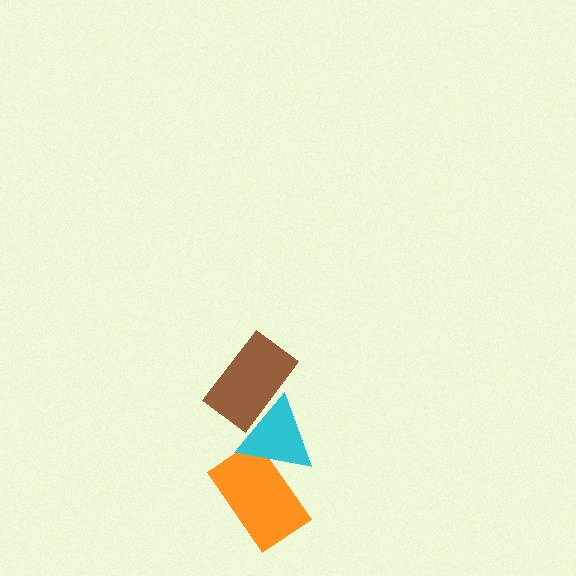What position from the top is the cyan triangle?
The cyan triangle is 2nd from the top.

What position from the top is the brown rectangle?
The brown rectangle is 1st from the top.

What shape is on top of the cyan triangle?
The brown rectangle is on top of the cyan triangle.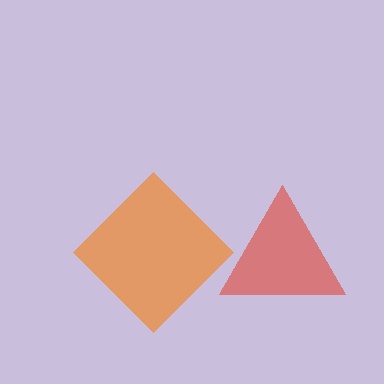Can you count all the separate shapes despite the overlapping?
Yes, there are 2 separate shapes.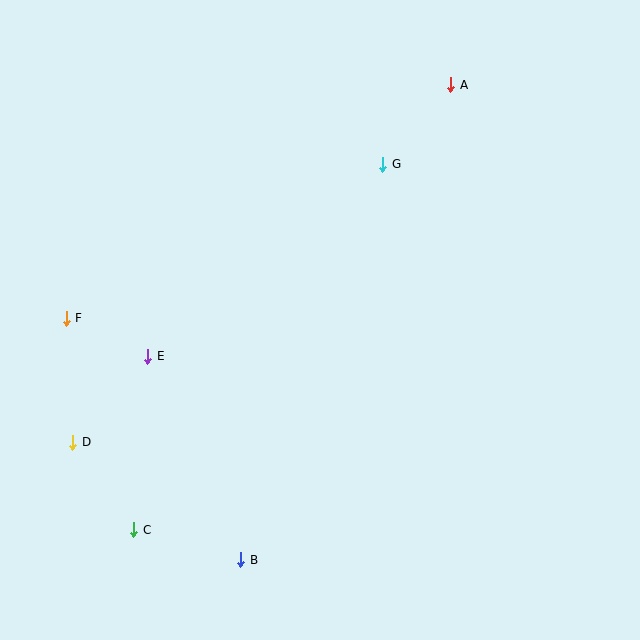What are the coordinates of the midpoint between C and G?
The midpoint between C and G is at (258, 347).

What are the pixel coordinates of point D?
Point D is at (73, 442).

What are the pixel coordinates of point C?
Point C is at (134, 530).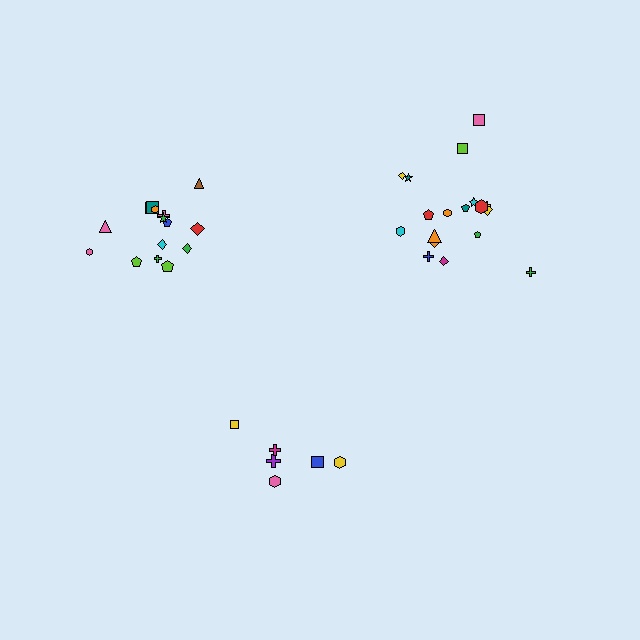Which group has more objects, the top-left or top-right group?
The top-right group.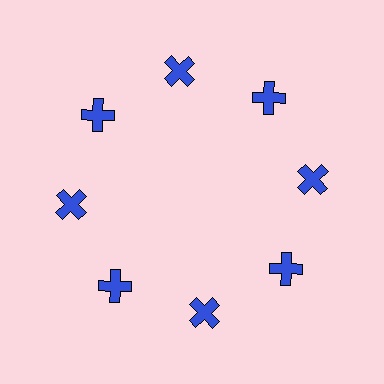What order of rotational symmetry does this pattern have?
This pattern has 8-fold rotational symmetry.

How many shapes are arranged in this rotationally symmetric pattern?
There are 8 shapes, arranged in 8 groups of 1.